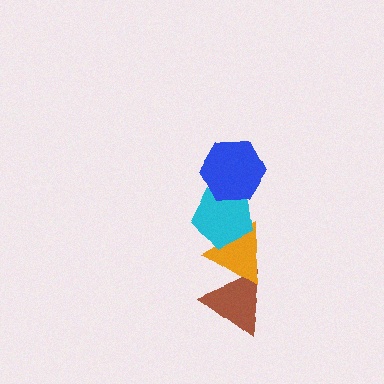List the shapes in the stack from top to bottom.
From top to bottom: the blue hexagon, the cyan pentagon, the orange triangle, the brown triangle.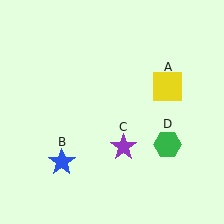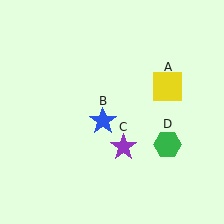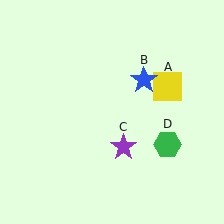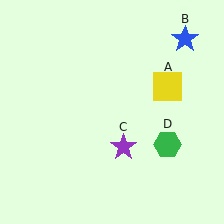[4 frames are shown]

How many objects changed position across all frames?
1 object changed position: blue star (object B).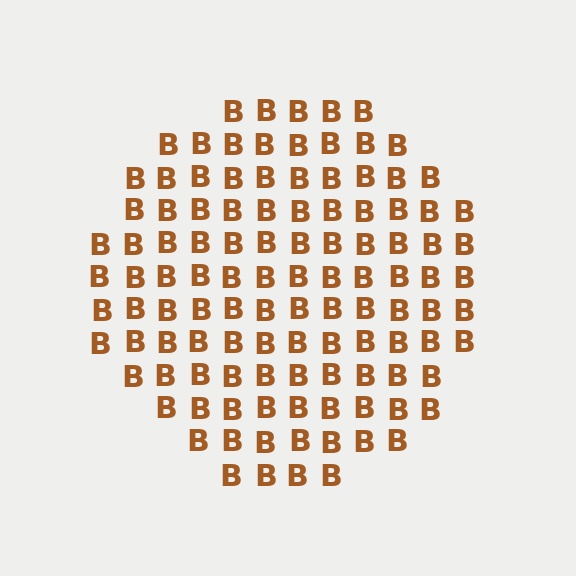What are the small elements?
The small elements are letter B's.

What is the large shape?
The large shape is a circle.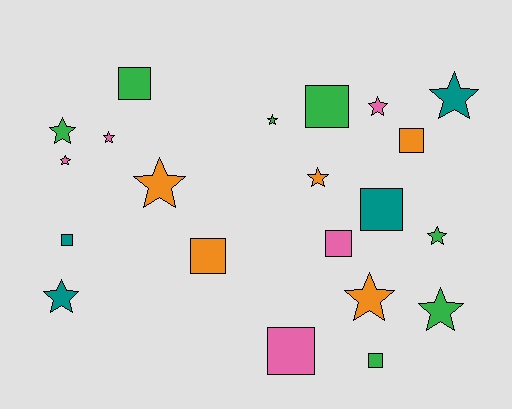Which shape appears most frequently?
Star, with 12 objects.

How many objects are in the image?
There are 21 objects.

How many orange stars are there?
There are 3 orange stars.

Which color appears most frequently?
Green, with 7 objects.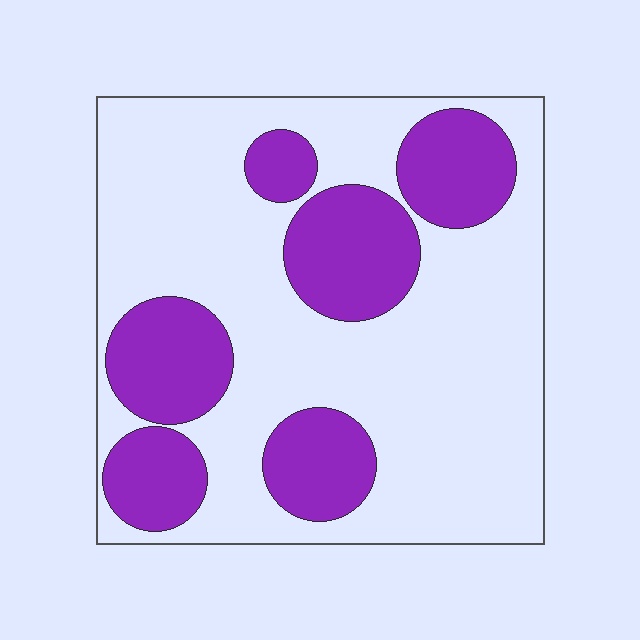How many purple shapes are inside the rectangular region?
6.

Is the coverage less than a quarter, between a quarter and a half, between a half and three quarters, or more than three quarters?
Between a quarter and a half.